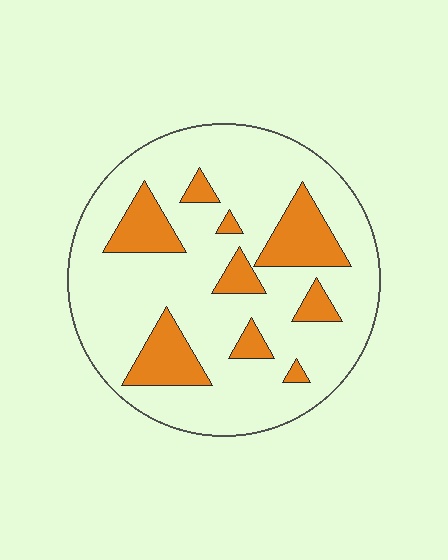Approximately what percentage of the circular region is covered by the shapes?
Approximately 20%.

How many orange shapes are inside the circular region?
9.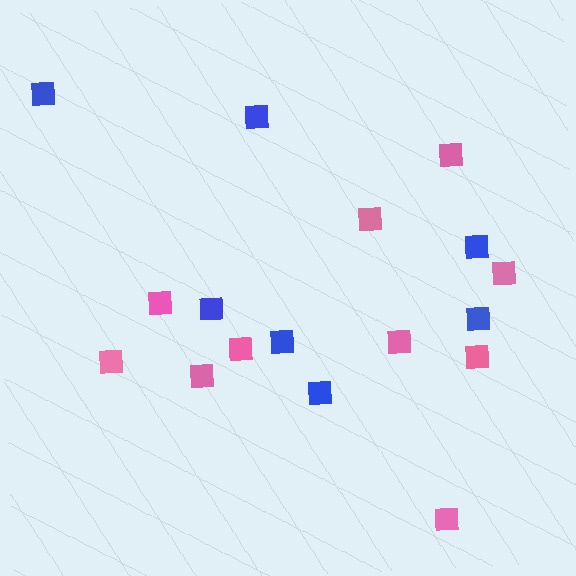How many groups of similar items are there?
There are 2 groups: one group of blue squares (7) and one group of pink squares (10).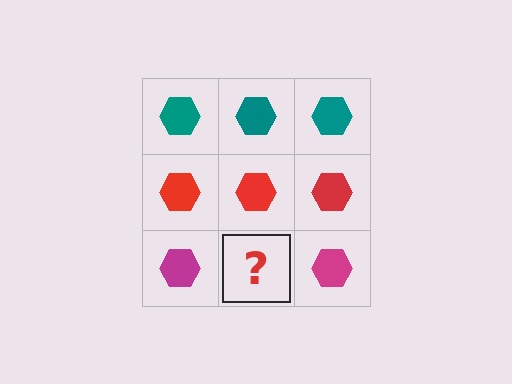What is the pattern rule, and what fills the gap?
The rule is that each row has a consistent color. The gap should be filled with a magenta hexagon.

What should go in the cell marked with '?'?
The missing cell should contain a magenta hexagon.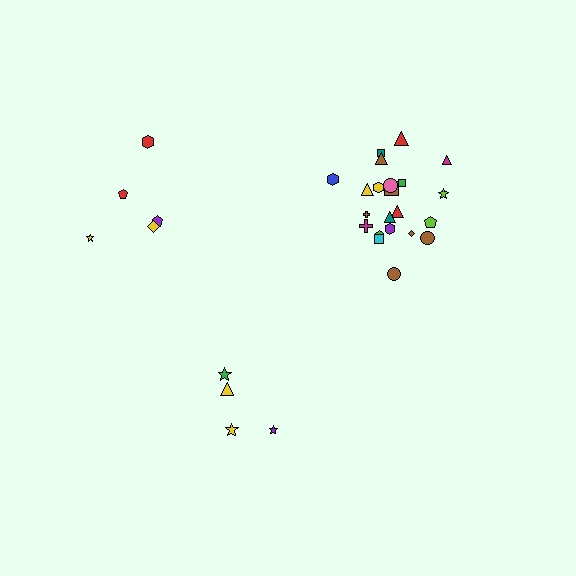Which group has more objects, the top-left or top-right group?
The top-right group.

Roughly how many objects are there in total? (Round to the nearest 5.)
Roughly 30 objects in total.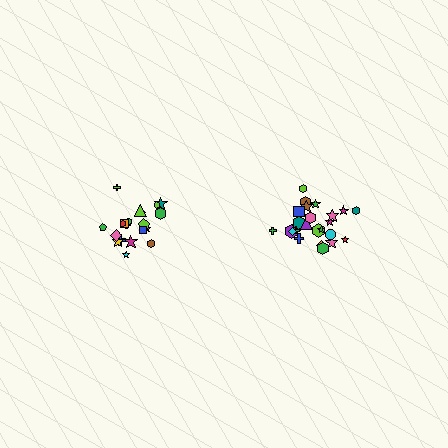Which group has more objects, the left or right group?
The right group.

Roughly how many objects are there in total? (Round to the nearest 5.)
Roughly 45 objects in total.